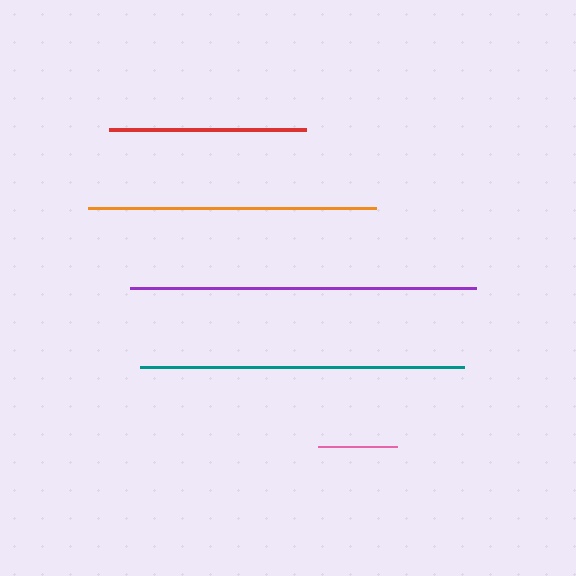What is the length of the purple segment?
The purple segment is approximately 347 pixels long.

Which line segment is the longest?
The purple line is the longest at approximately 347 pixels.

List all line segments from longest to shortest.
From longest to shortest: purple, teal, orange, red, pink.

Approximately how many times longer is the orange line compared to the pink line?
The orange line is approximately 3.6 times the length of the pink line.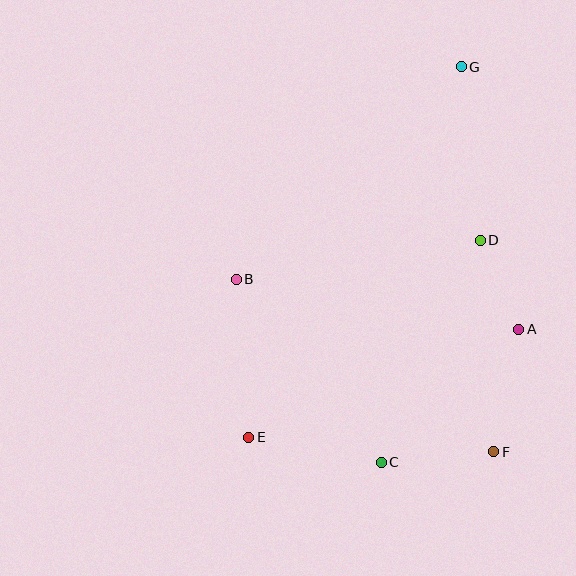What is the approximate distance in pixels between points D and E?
The distance between D and E is approximately 304 pixels.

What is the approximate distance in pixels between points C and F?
The distance between C and F is approximately 113 pixels.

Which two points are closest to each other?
Points A and D are closest to each other.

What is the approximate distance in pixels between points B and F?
The distance between B and F is approximately 310 pixels.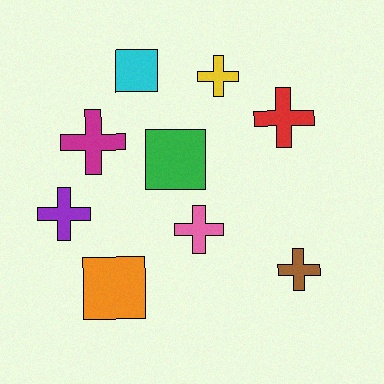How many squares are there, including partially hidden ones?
There are 3 squares.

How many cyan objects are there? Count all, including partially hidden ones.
There is 1 cyan object.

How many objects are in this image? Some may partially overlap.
There are 9 objects.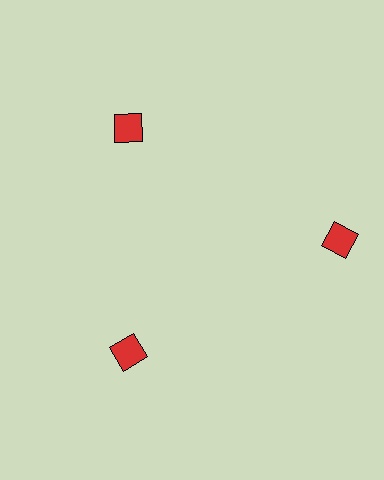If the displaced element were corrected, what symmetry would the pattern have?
It would have 3-fold rotational symmetry — the pattern would map onto itself every 120 degrees.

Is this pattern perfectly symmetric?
No. The 3 red squares are arranged in a ring, but one element near the 3 o'clock position is pushed outward from the center, breaking the 3-fold rotational symmetry.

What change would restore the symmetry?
The symmetry would be restored by moving it inward, back onto the ring so that all 3 squares sit at equal angles and equal distance from the center.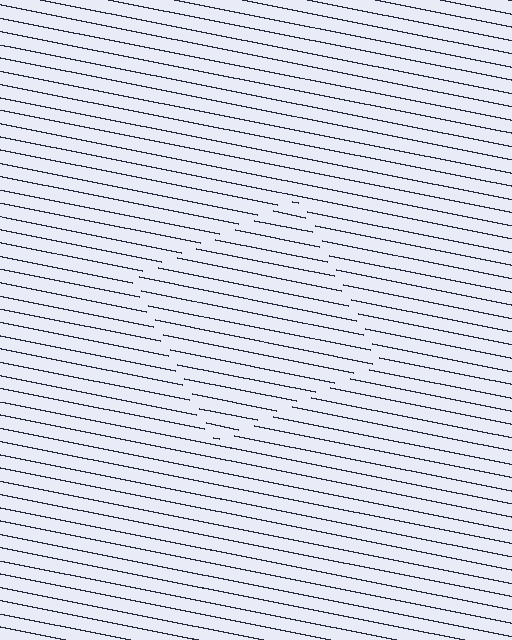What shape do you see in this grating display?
An illusory square. The interior of the shape contains the same grating, shifted by half a period — the contour is defined by the phase discontinuity where line-ends from the inner and outer gratings abut.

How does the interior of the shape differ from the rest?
The interior of the shape contains the same grating, shifted by half a period — the contour is defined by the phase discontinuity where line-ends from the inner and outer gratings abut.